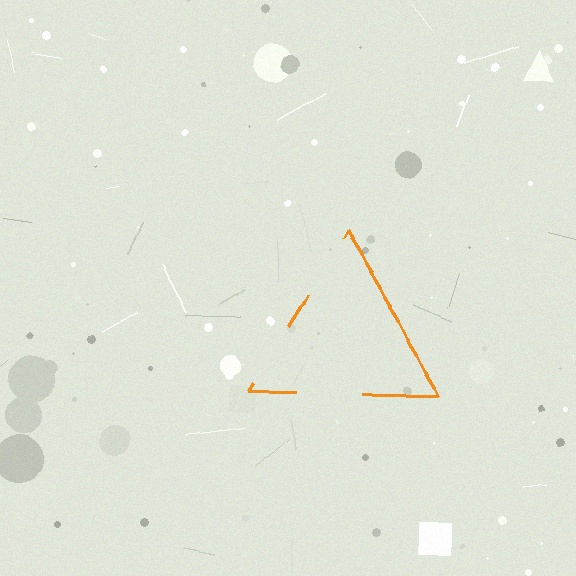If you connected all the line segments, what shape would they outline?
They would outline a triangle.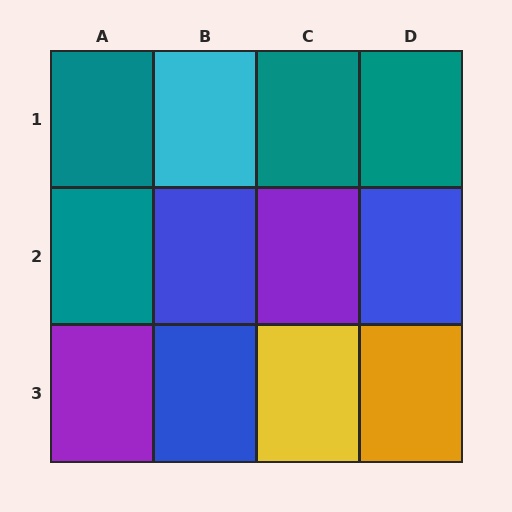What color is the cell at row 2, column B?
Blue.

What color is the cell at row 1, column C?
Teal.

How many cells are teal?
4 cells are teal.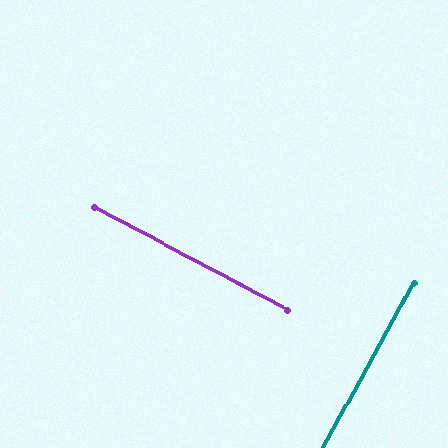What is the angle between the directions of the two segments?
Approximately 89 degrees.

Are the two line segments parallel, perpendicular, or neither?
Perpendicular — they meet at approximately 89°.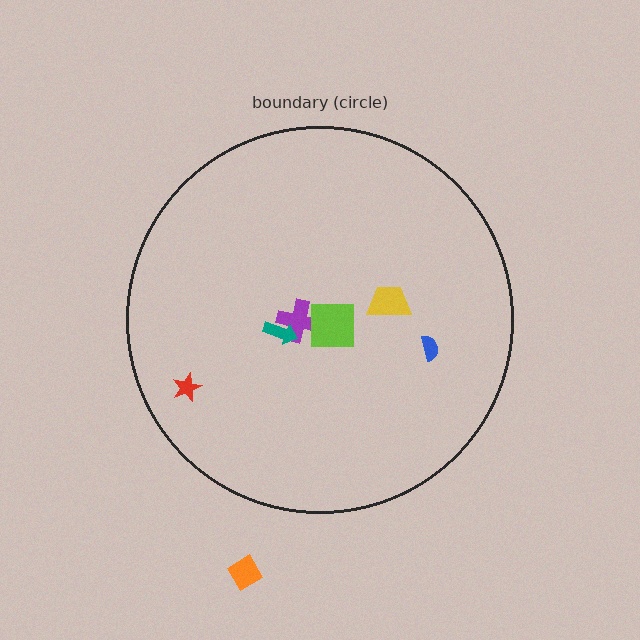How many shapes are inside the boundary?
6 inside, 1 outside.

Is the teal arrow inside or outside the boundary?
Inside.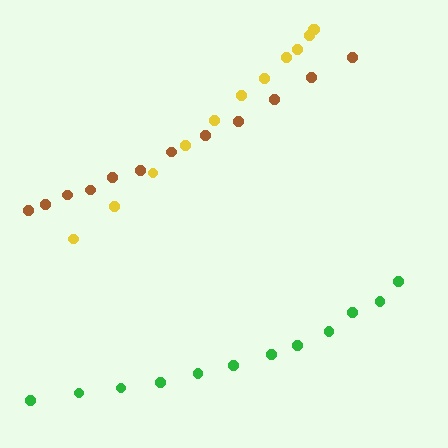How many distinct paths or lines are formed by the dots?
There are 3 distinct paths.